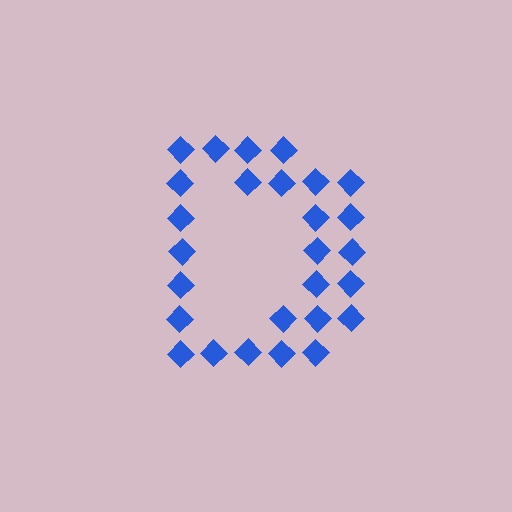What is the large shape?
The large shape is the letter D.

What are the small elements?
The small elements are diamonds.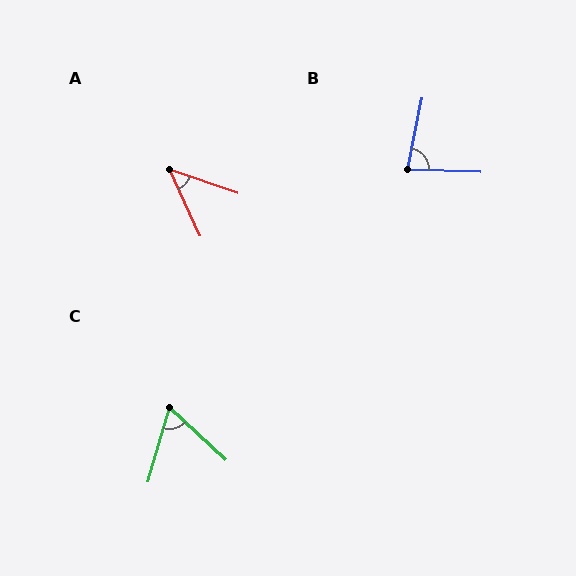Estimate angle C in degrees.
Approximately 63 degrees.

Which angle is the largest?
B, at approximately 81 degrees.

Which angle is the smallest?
A, at approximately 46 degrees.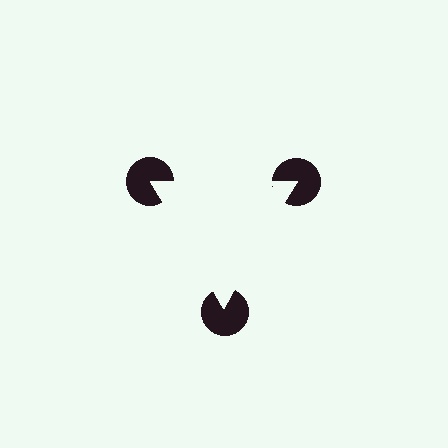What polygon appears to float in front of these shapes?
An illusory triangle — its edges are inferred from the aligned wedge cuts in the pac-man discs, not physically drawn.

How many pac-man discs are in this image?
There are 3 — one at each vertex of the illusory triangle.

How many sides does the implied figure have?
3 sides.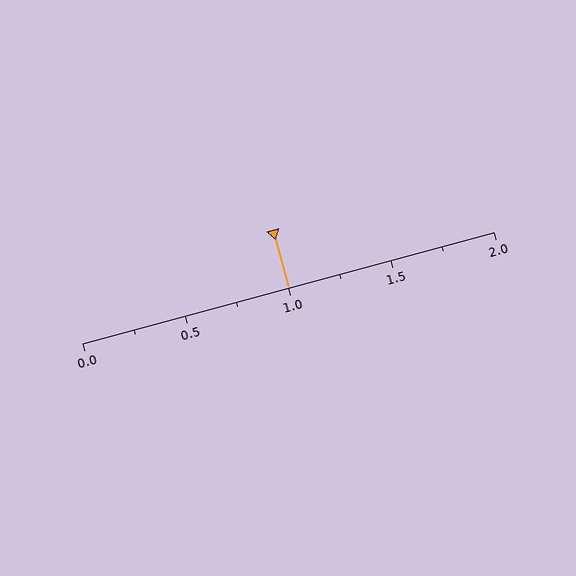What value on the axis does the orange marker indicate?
The marker indicates approximately 1.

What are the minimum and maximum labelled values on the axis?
The axis runs from 0.0 to 2.0.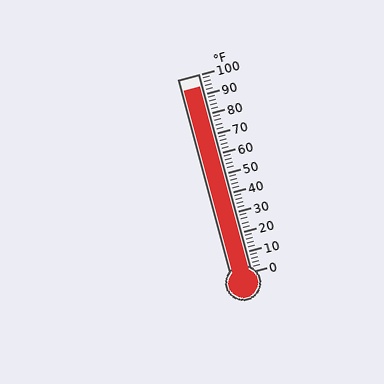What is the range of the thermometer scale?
The thermometer scale ranges from 0°F to 100°F.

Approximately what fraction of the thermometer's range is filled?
The thermometer is filled to approximately 95% of its range.